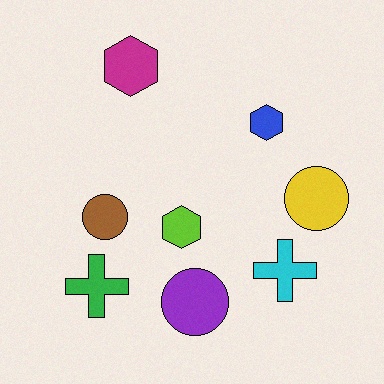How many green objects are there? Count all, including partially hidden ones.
There is 1 green object.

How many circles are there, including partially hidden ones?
There are 3 circles.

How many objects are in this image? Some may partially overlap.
There are 8 objects.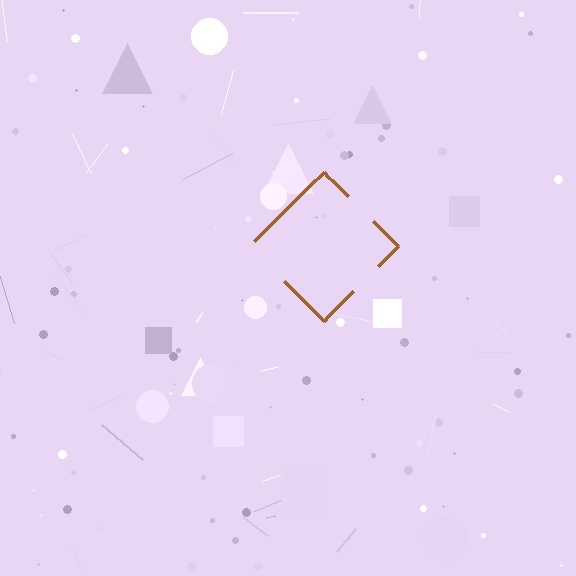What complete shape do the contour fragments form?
The contour fragments form a diamond.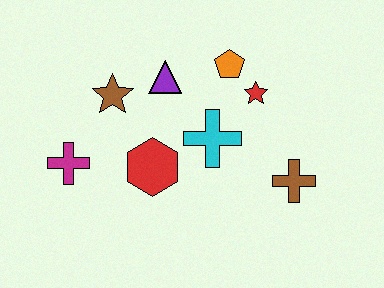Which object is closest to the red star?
The orange pentagon is closest to the red star.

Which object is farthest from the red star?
The magenta cross is farthest from the red star.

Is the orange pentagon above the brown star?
Yes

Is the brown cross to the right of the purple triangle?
Yes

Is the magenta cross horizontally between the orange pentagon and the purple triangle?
No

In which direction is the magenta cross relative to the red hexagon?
The magenta cross is to the left of the red hexagon.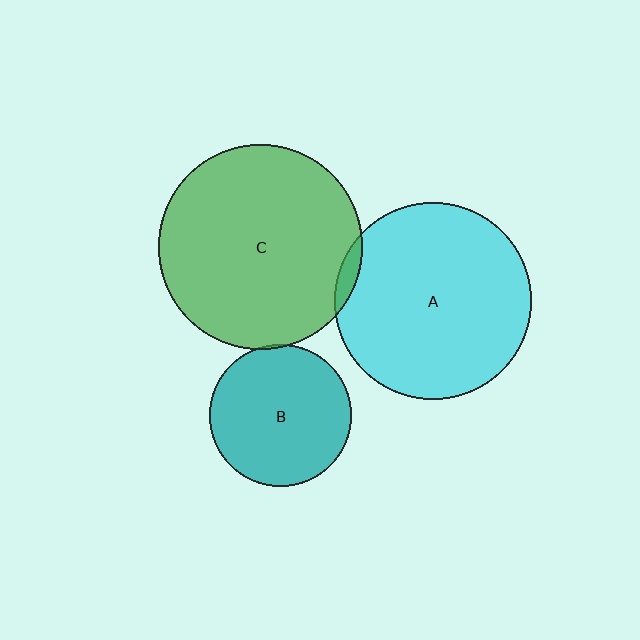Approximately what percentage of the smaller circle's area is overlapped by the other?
Approximately 5%.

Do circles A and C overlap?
Yes.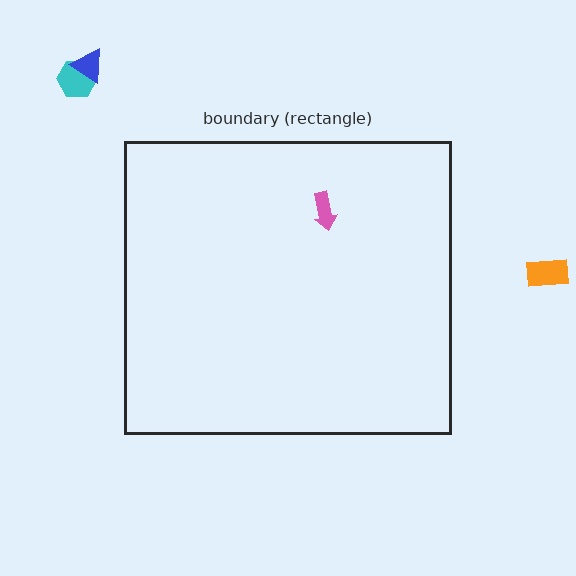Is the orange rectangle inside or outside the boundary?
Outside.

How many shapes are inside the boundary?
1 inside, 3 outside.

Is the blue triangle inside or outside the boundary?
Outside.